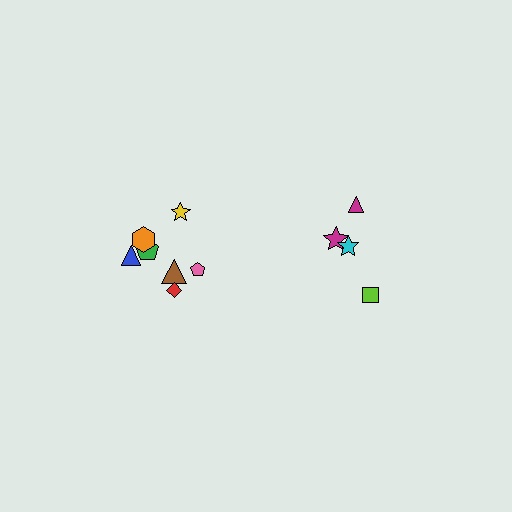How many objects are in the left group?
There are 7 objects.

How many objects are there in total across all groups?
There are 11 objects.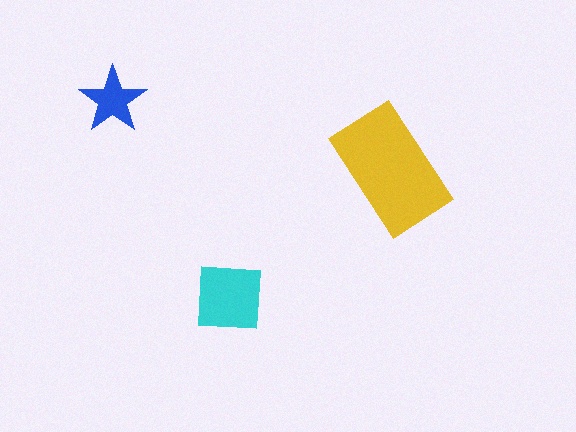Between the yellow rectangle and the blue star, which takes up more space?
The yellow rectangle.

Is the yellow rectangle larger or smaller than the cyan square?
Larger.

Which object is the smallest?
The blue star.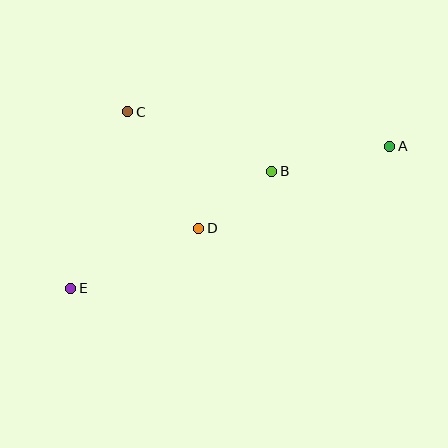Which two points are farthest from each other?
Points A and E are farthest from each other.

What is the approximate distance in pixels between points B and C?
The distance between B and C is approximately 156 pixels.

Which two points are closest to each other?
Points B and D are closest to each other.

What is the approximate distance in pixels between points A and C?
The distance between A and C is approximately 264 pixels.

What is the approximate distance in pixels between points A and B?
The distance between A and B is approximately 120 pixels.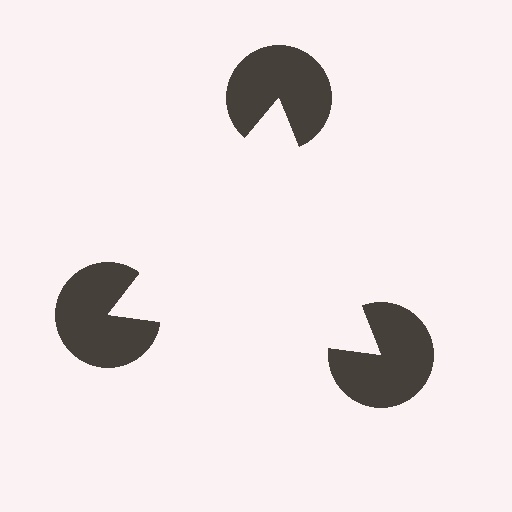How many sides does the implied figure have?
3 sides.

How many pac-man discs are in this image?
There are 3 — one at each vertex of the illusory triangle.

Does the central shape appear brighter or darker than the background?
It typically appears slightly brighter than the background, even though no actual brightness change is drawn.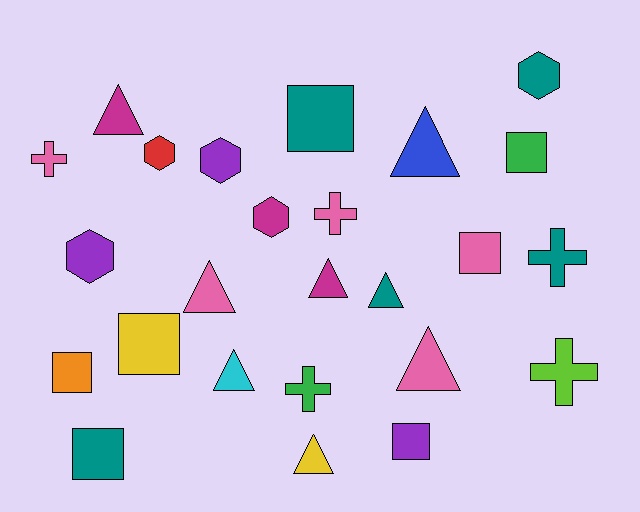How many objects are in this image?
There are 25 objects.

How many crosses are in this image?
There are 5 crosses.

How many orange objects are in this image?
There is 1 orange object.